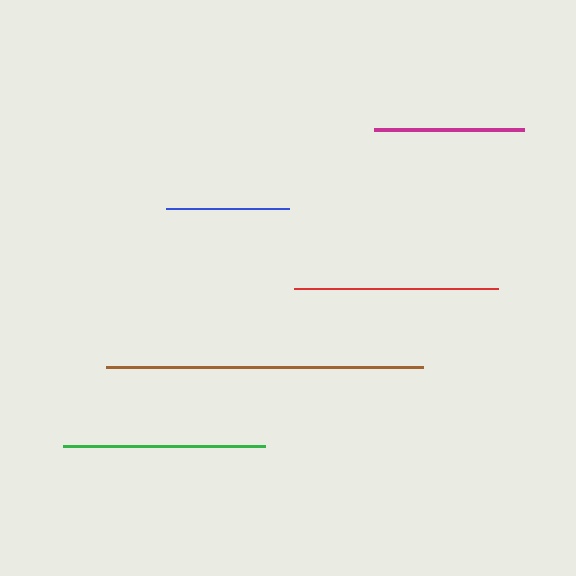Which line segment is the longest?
The brown line is the longest at approximately 317 pixels.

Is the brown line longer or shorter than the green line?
The brown line is longer than the green line.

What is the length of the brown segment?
The brown segment is approximately 317 pixels long.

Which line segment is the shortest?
The blue line is the shortest at approximately 123 pixels.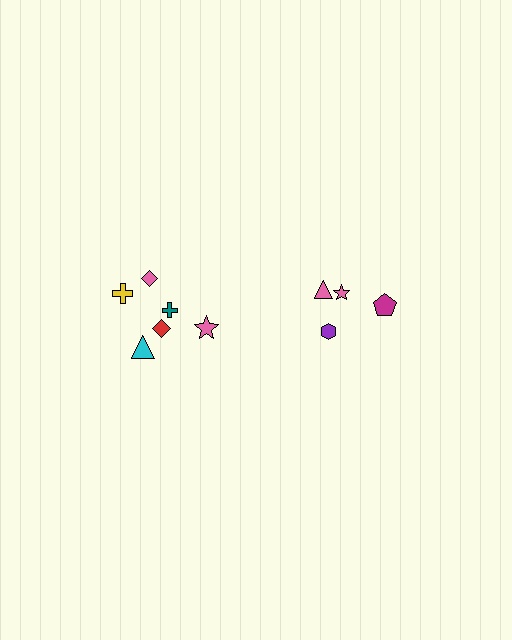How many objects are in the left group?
There are 6 objects.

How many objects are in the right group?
There are 4 objects.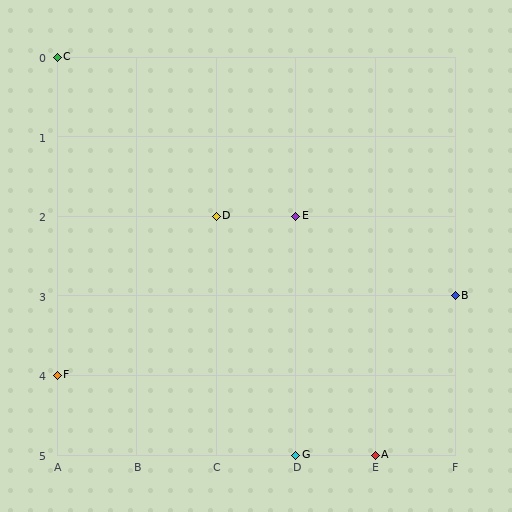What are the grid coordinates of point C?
Point C is at grid coordinates (A, 0).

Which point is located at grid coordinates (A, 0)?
Point C is at (A, 0).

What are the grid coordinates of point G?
Point G is at grid coordinates (D, 5).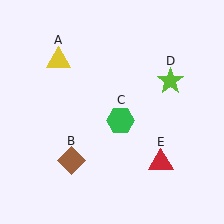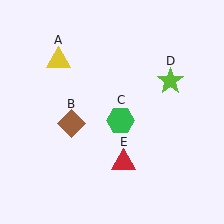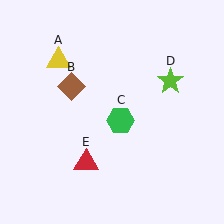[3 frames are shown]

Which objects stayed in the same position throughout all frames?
Yellow triangle (object A) and green hexagon (object C) and lime star (object D) remained stationary.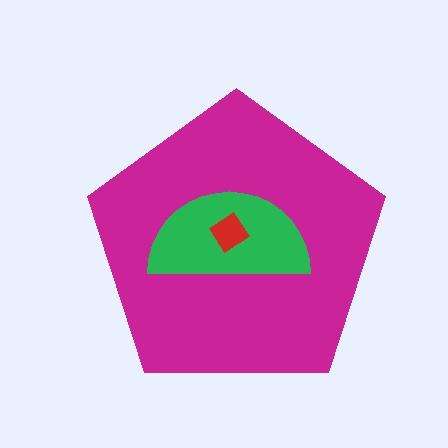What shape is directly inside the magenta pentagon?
The green semicircle.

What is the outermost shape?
The magenta pentagon.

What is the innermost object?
The red diamond.